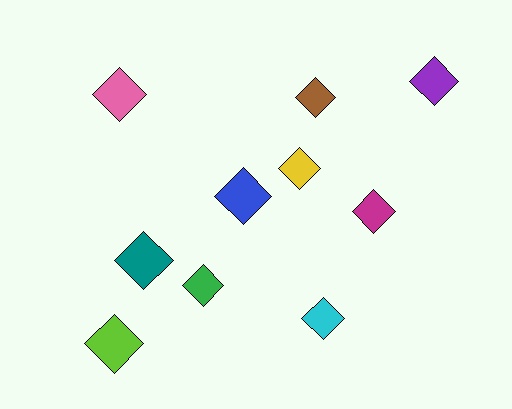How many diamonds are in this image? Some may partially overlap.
There are 10 diamonds.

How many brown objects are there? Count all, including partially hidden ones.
There is 1 brown object.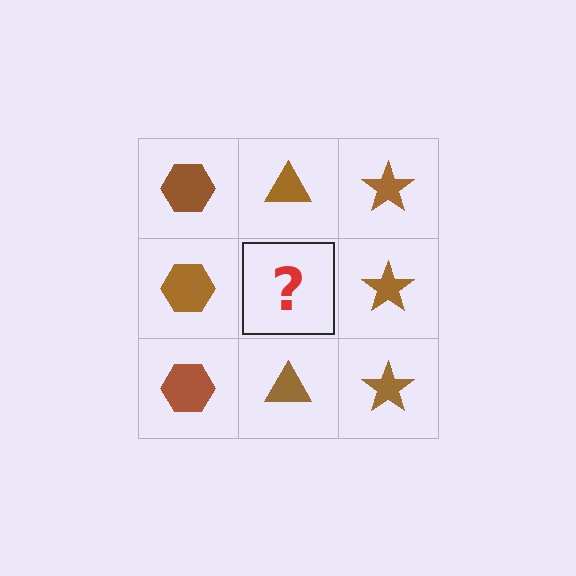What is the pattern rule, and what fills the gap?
The rule is that each column has a consistent shape. The gap should be filled with a brown triangle.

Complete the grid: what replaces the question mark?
The question mark should be replaced with a brown triangle.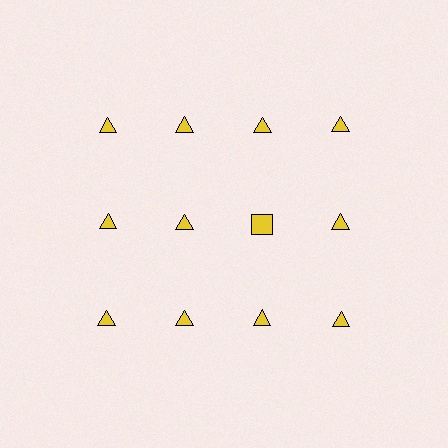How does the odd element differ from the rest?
It has a different shape: square instead of triangle.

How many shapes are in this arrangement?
There are 12 shapes arranged in a grid pattern.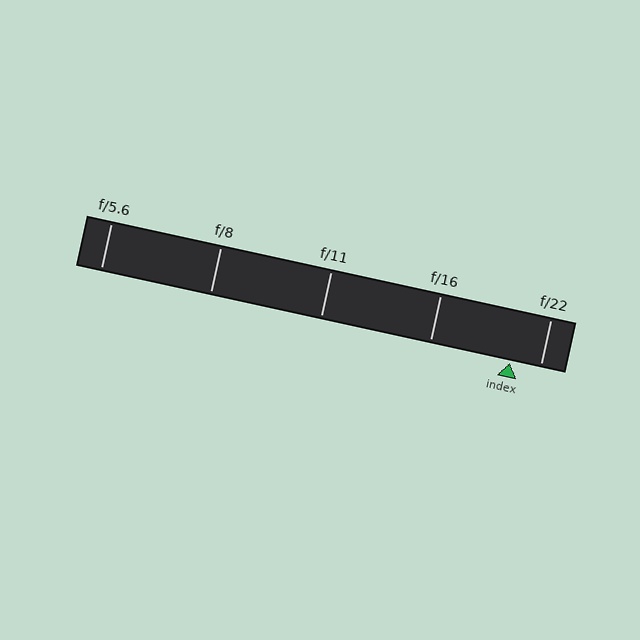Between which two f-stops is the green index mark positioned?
The index mark is between f/16 and f/22.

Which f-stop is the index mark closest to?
The index mark is closest to f/22.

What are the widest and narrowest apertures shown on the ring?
The widest aperture shown is f/5.6 and the narrowest is f/22.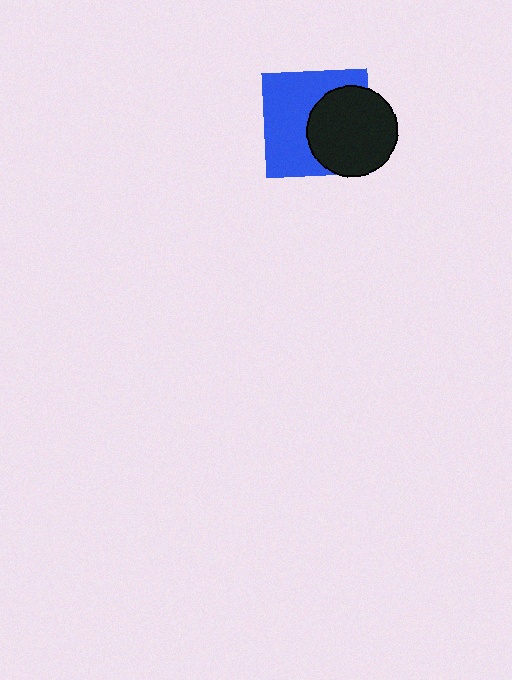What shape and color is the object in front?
The object in front is a black circle.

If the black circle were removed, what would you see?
You would see the complete blue square.